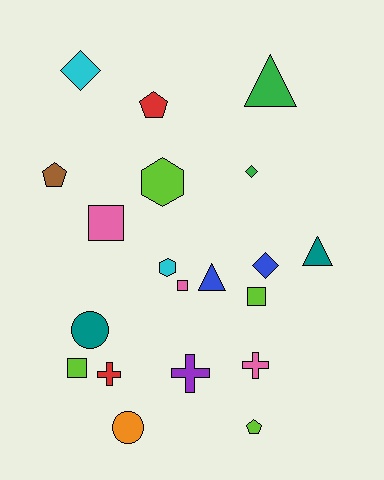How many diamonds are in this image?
There are 3 diamonds.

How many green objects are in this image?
There are 2 green objects.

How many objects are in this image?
There are 20 objects.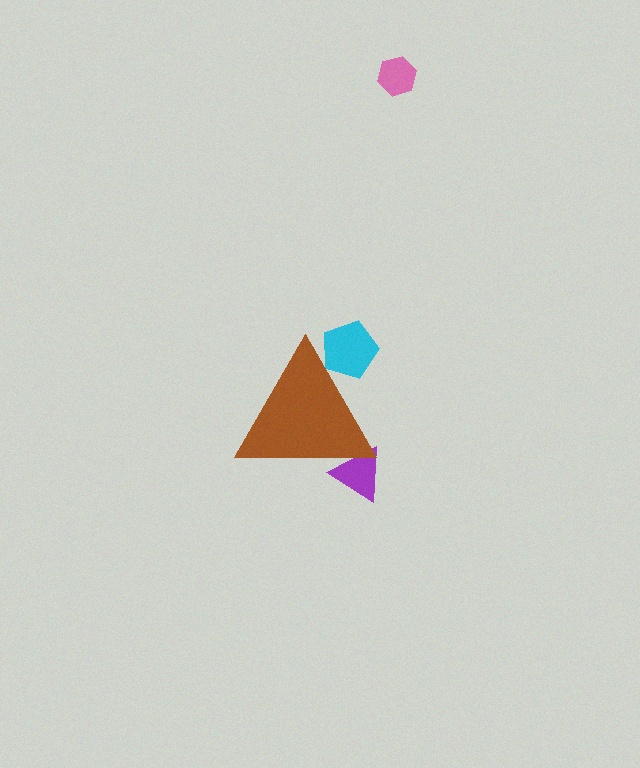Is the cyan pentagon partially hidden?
Yes, the cyan pentagon is partially hidden behind the brown triangle.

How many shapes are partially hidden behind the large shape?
2 shapes are partially hidden.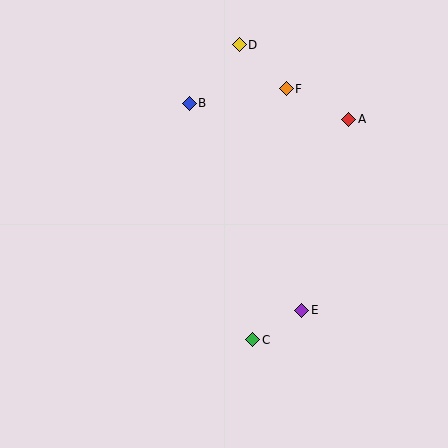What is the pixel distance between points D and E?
The distance between D and E is 273 pixels.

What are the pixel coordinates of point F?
Point F is at (286, 89).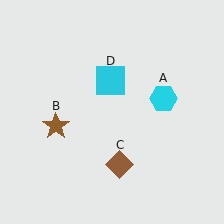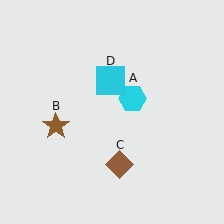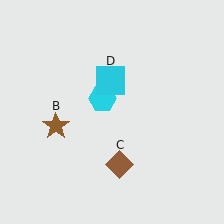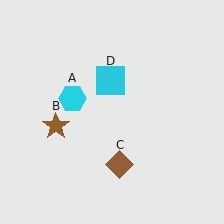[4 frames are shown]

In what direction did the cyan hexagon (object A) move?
The cyan hexagon (object A) moved left.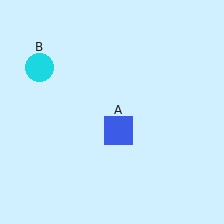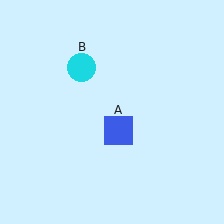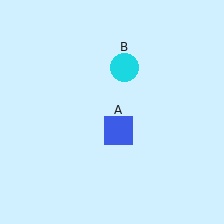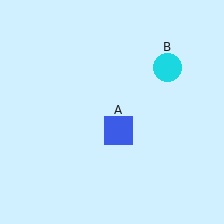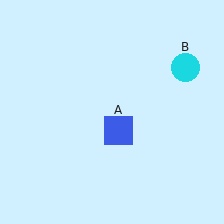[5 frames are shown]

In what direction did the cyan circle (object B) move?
The cyan circle (object B) moved right.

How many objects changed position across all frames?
1 object changed position: cyan circle (object B).